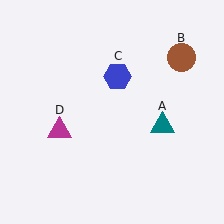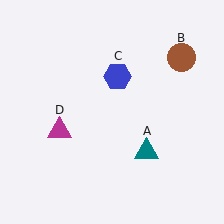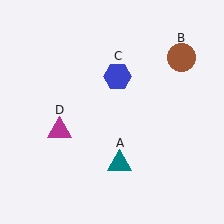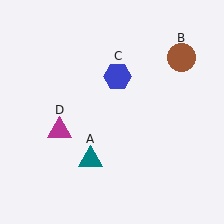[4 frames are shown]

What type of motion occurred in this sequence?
The teal triangle (object A) rotated clockwise around the center of the scene.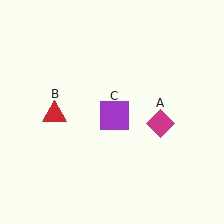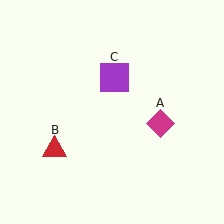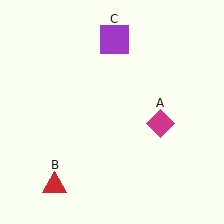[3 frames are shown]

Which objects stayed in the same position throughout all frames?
Magenta diamond (object A) remained stationary.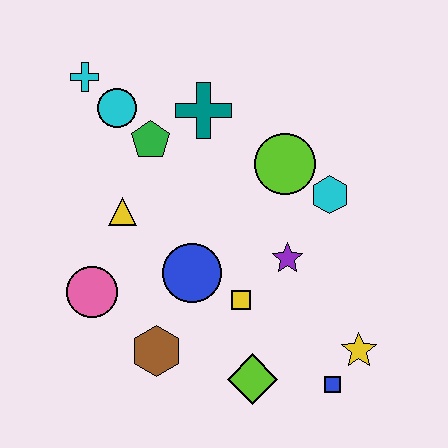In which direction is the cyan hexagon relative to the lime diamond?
The cyan hexagon is above the lime diamond.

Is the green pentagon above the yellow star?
Yes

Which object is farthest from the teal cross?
The blue square is farthest from the teal cross.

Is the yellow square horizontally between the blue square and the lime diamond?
No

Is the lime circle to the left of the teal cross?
No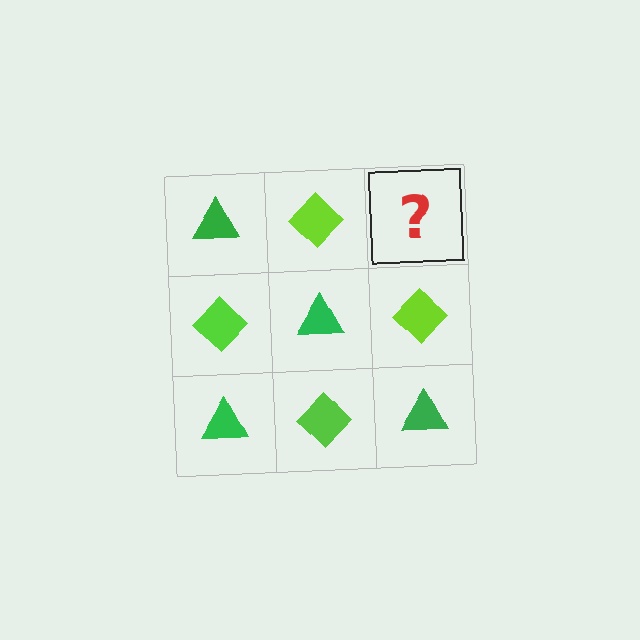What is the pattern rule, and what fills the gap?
The rule is that it alternates green triangle and lime diamond in a checkerboard pattern. The gap should be filled with a green triangle.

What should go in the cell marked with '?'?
The missing cell should contain a green triangle.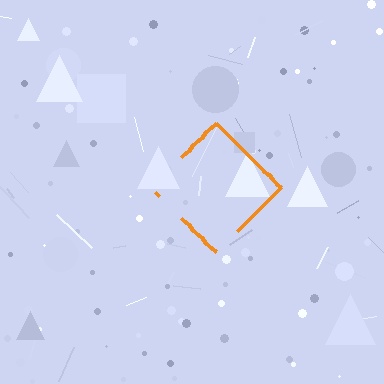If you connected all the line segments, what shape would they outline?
They would outline a diamond.